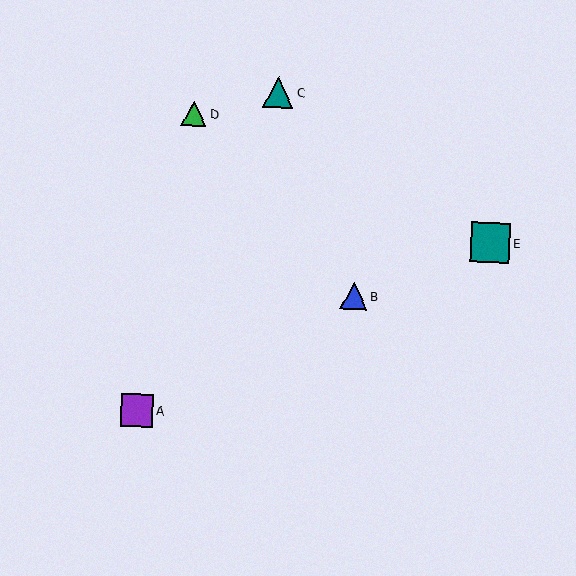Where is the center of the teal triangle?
The center of the teal triangle is at (278, 92).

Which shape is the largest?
The teal square (labeled E) is the largest.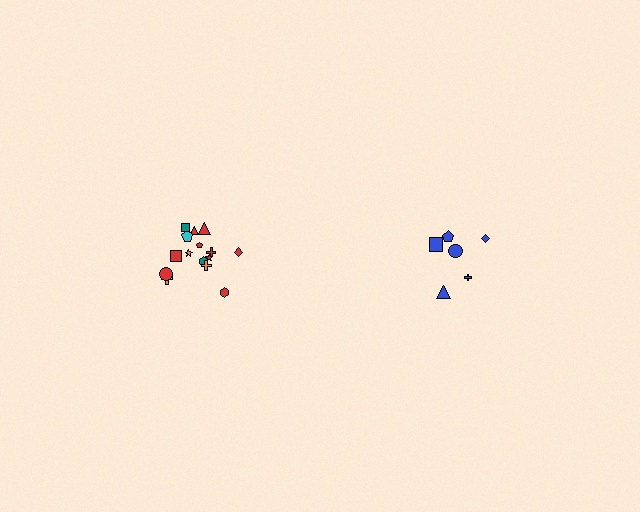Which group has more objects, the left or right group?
The left group.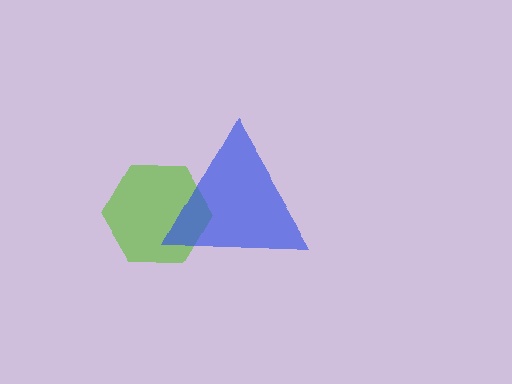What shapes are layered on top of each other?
The layered shapes are: a lime hexagon, a blue triangle.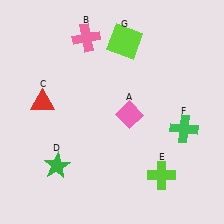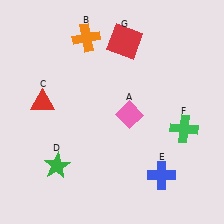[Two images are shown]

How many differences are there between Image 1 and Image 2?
There are 3 differences between the two images.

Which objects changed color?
B changed from pink to orange. E changed from lime to blue. G changed from lime to red.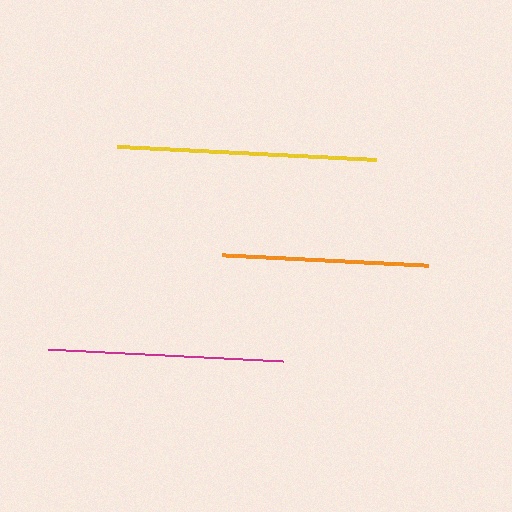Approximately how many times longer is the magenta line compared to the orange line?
The magenta line is approximately 1.1 times the length of the orange line.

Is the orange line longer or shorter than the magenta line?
The magenta line is longer than the orange line.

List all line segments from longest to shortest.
From longest to shortest: yellow, magenta, orange.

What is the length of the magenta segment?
The magenta segment is approximately 234 pixels long.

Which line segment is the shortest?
The orange line is the shortest at approximately 206 pixels.